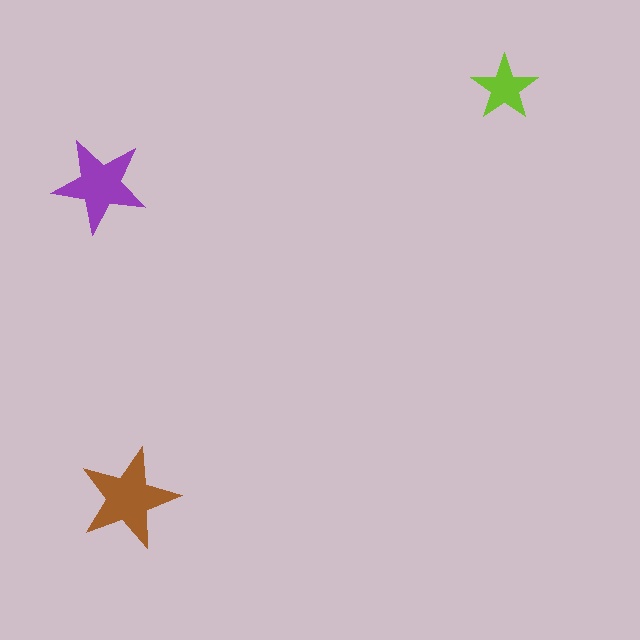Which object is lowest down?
The brown star is bottommost.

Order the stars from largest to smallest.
the brown one, the purple one, the lime one.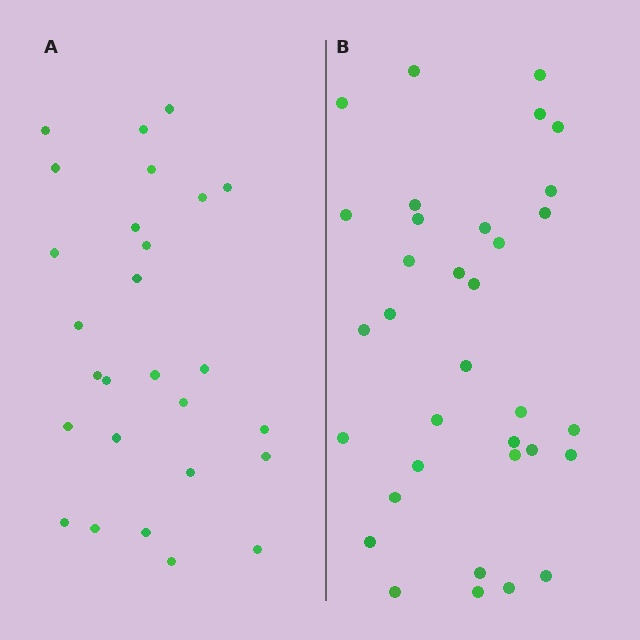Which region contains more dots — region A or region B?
Region B (the right region) has more dots.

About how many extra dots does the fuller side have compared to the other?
Region B has roughly 8 or so more dots than region A.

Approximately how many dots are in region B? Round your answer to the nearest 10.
About 30 dots. (The exact count is 34, which rounds to 30.)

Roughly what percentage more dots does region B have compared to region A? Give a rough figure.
About 25% more.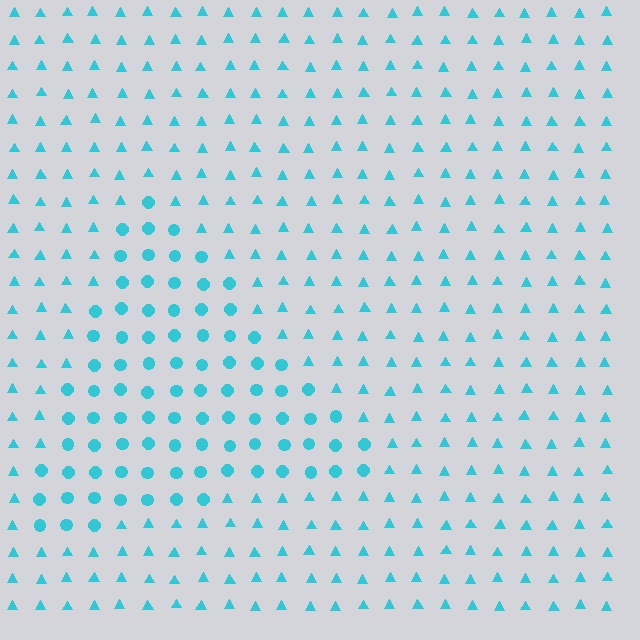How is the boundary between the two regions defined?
The boundary is defined by a change in element shape: circles inside vs. triangles outside. All elements share the same color and spacing.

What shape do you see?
I see a triangle.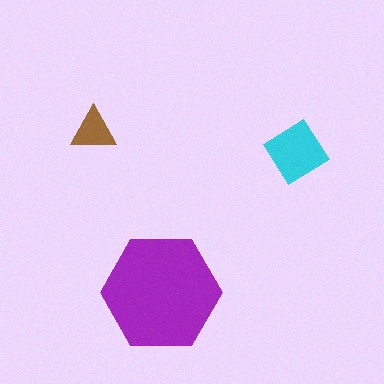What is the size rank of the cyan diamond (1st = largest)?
2nd.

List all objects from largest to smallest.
The purple hexagon, the cyan diamond, the brown triangle.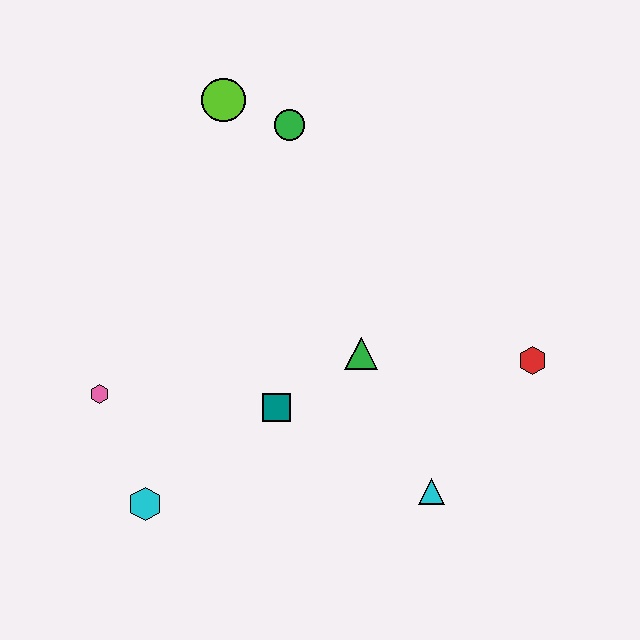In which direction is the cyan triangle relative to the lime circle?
The cyan triangle is below the lime circle.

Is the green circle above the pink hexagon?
Yes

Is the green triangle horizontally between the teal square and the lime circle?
No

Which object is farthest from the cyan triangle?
The lime circle is farthest from the cyan triangle.